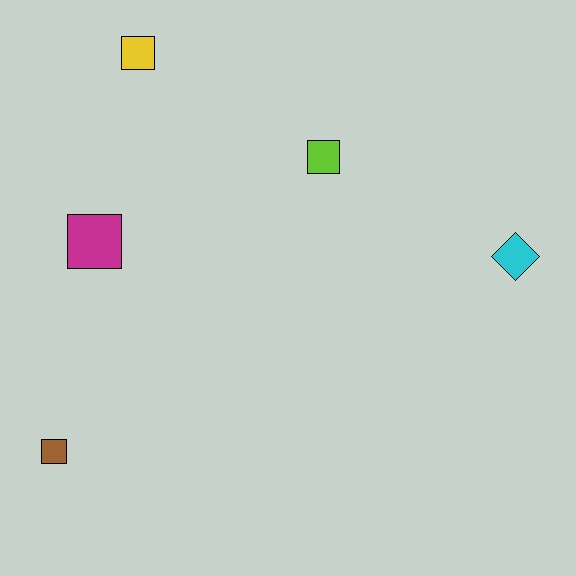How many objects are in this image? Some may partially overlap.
There are 5 objects.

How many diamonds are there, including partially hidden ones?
There is 1 diamond.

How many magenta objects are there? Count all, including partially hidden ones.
There is 1 magenta object.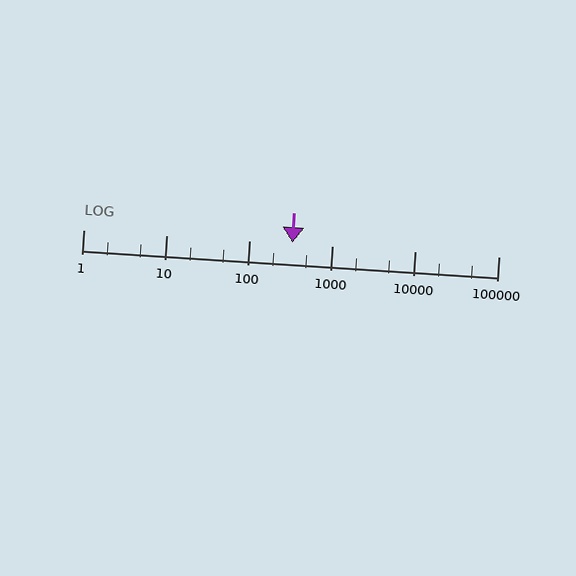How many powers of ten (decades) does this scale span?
The scale spans 5 decades, from 1 to 100000.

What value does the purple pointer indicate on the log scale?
The pointer indicates approximately 330.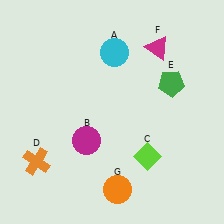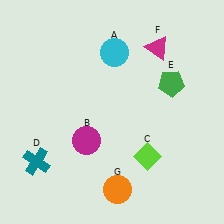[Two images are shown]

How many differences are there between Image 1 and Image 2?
There is 1 difference between the two images.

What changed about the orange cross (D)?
In Image 1, D is orange. In Image 2, it changed to teal.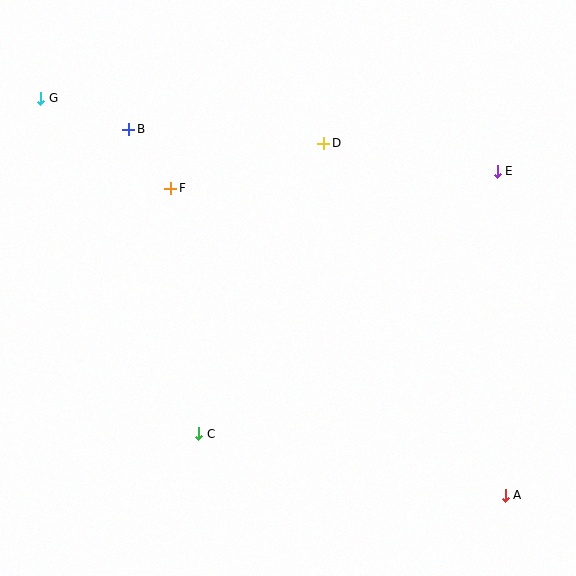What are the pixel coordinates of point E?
Point E is at (497, 171).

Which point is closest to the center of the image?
Point D at (324, 143) is closest to the center.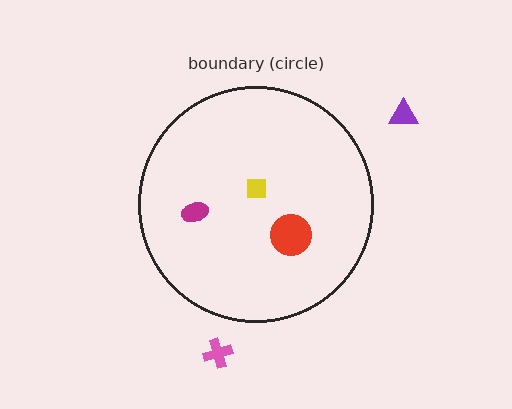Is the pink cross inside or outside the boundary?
Outside.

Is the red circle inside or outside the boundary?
Inside.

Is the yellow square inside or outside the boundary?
Inside.